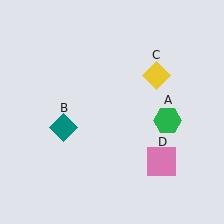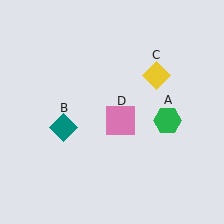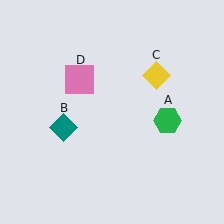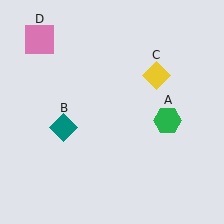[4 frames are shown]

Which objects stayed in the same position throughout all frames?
Green hexagon (object A) and teal diamond (object B) and yellow diamond (object C) remained stationary.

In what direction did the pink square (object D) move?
The pink square (object D) moved up and to the left.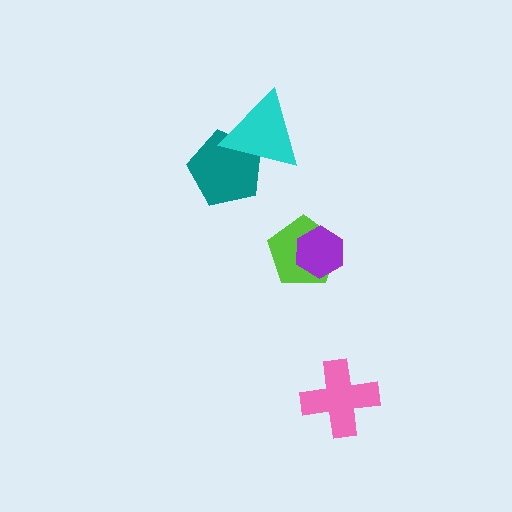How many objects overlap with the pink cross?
0 objects overlap with the pink cross.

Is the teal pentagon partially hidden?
Yes, it is partially covered by another shape.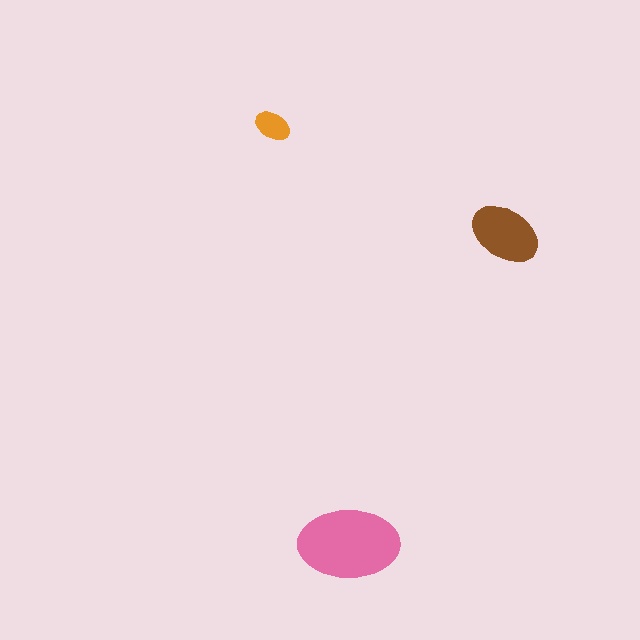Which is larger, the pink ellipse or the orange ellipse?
The pink one.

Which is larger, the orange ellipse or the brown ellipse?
The brown one.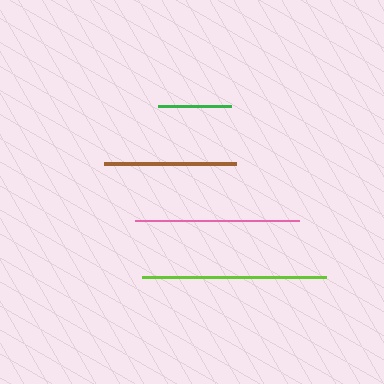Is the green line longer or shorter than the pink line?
The pink line is longer than the green line.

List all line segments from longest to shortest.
From longest to shortest: lime, pink, brown, green.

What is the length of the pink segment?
The pink segment is approximately 164 pixels long.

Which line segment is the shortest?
The green line is the shortest at approximately 73 pixels.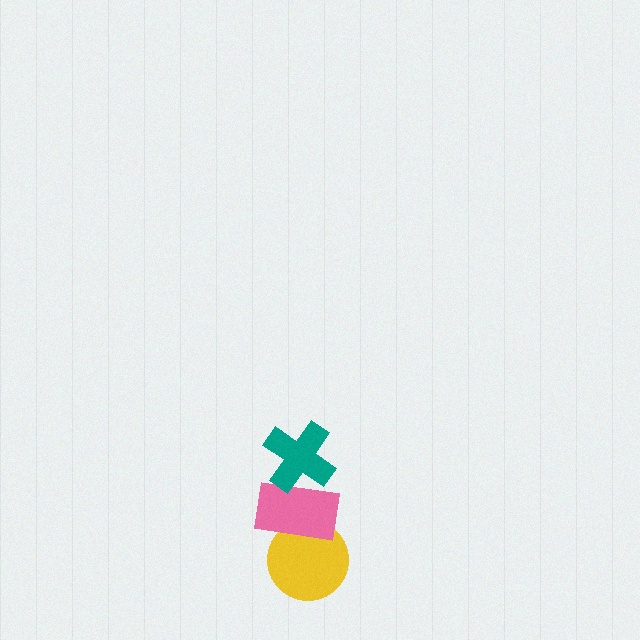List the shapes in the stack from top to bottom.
From top to bottom: the teal cross, the pink rectangle, the yellow circle.